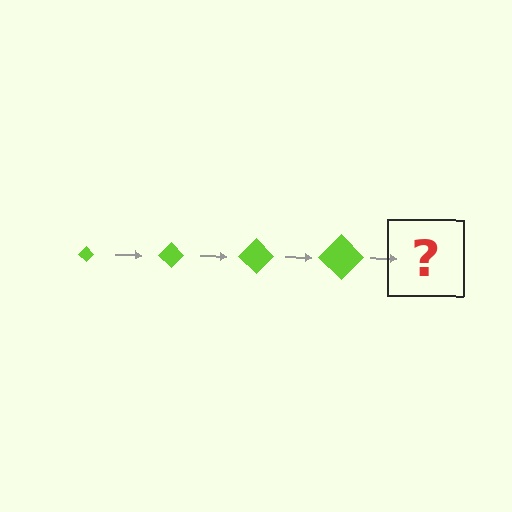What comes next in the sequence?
The next element should be a lime diamond, larger than the previous one.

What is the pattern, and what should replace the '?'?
The pattern is that the diamond gets progressively larger each step. The '?' should be a lime diamond, larger than the previous one.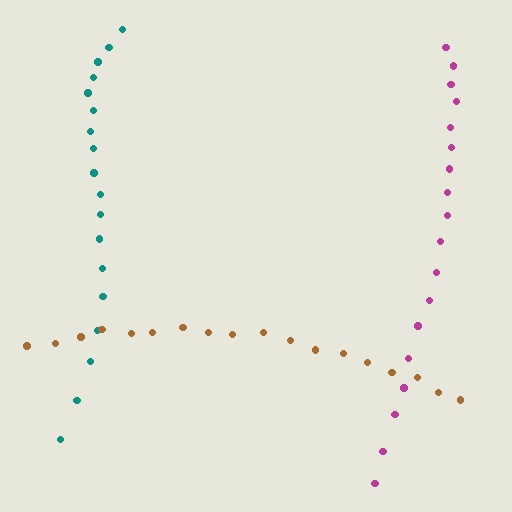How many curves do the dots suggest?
There are 3 distinct paths.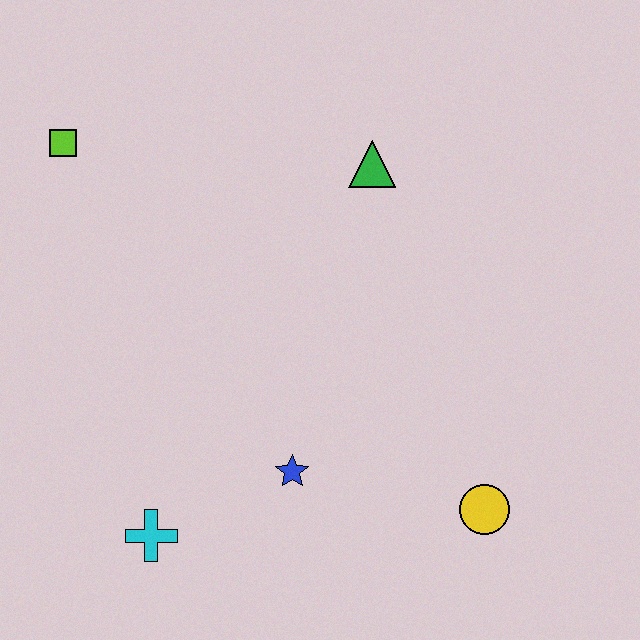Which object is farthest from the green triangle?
The cyan cross is farthest from the green triangle.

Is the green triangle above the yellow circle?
Yes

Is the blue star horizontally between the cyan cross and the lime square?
No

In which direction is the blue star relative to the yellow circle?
The blue star is to the left of the yellow circle.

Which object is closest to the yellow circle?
The blue star is closest to the yellow circle.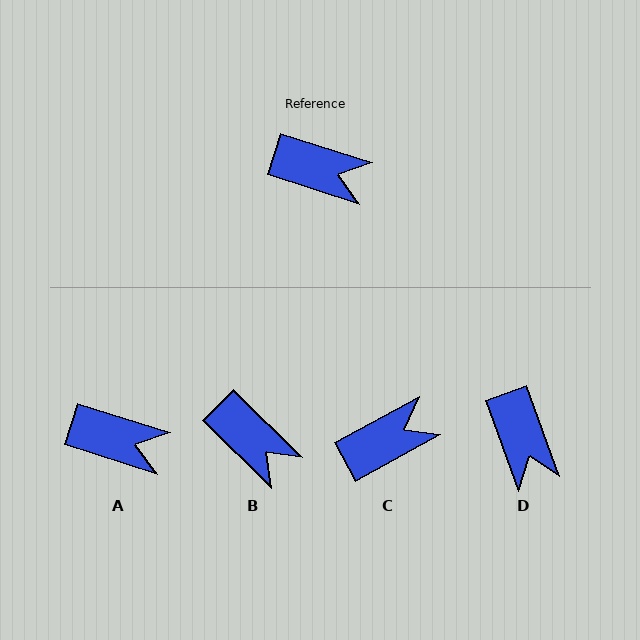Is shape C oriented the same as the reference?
No, it is off by about 46 degrees.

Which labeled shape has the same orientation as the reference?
A.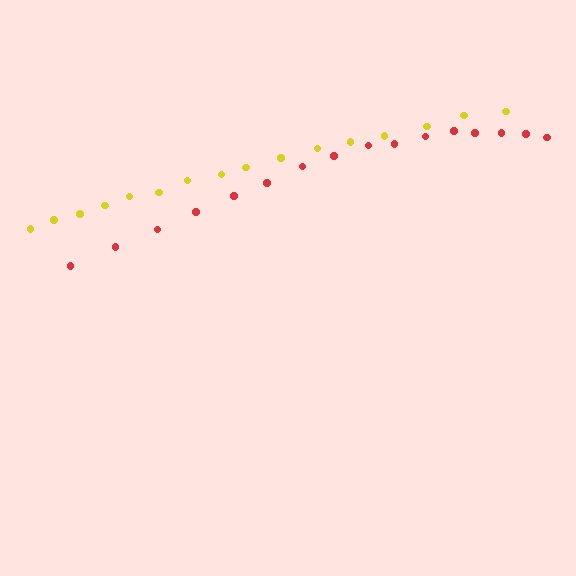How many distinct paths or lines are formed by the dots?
There are 2 distinct paths.